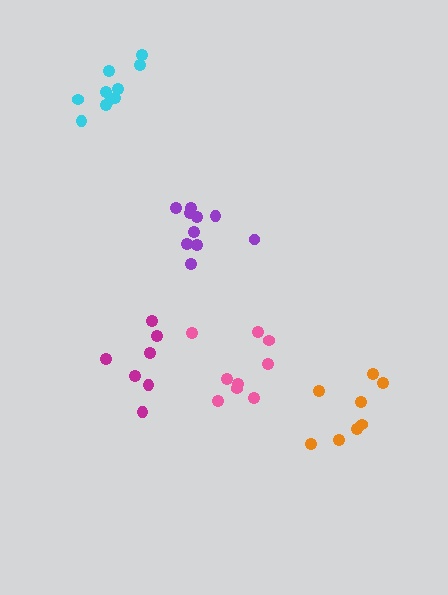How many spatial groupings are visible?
There are 5 spatial groupings.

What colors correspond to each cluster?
The clusters are colored: magenta, pink, purple, orange, cyan.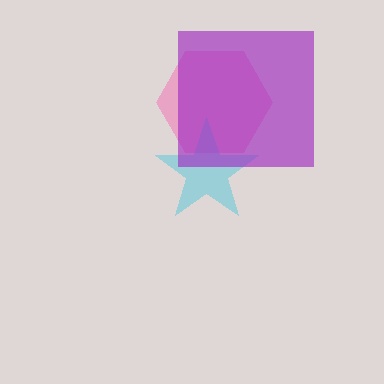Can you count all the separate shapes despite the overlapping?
Yes, there are 3 separate shapes.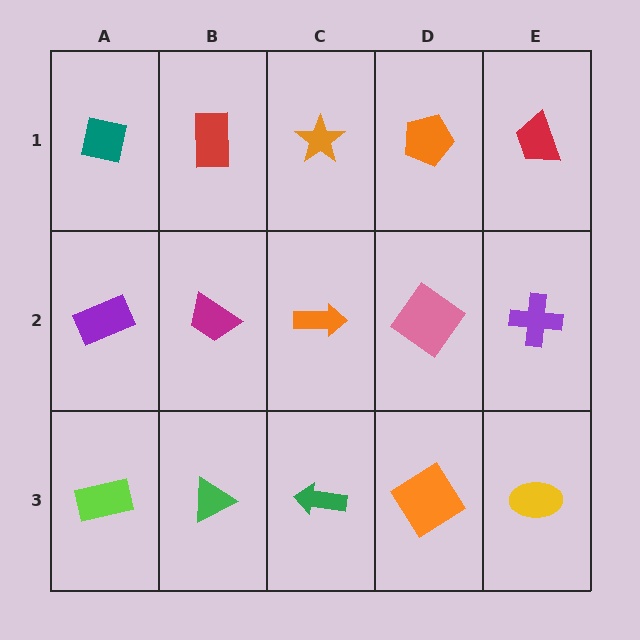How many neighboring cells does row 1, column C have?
3.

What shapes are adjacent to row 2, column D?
An orange pentagon (row 1, column D), an orange diamond (row 3, column D), an orange arrow (row 2, column C), a purple cross (row 2, column E).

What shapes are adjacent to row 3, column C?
An orange arrow (row 2, column C), a green triangle (row 3, column B), an orange diamond (row 3, column D).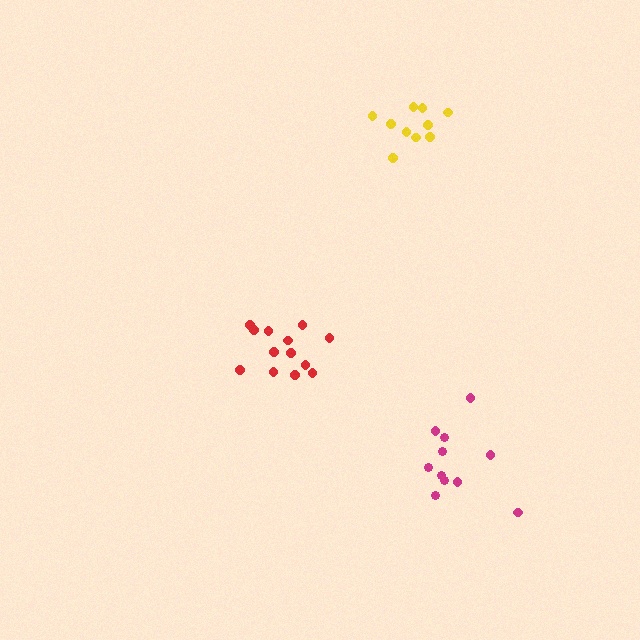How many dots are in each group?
Group 1: 13 dots, Group 2: 10 dots, Group 3: 11 dots (34 total).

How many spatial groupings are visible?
There are 3 spatial groupings.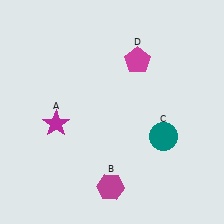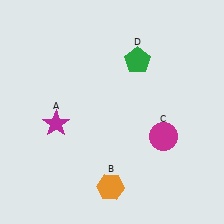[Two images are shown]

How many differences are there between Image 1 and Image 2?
There are 3 differences between the two images.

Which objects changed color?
B changed from magenta to orange. C changed from teal to magenta. D changed from magenta to green.